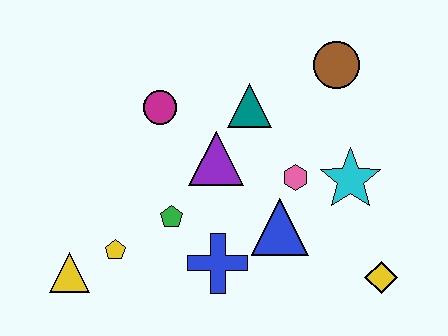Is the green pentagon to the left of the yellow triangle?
No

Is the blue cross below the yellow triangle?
No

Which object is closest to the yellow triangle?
The yellow pentagon is closest to the yellow triangle.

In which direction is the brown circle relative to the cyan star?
The brown circle is above the cyan star.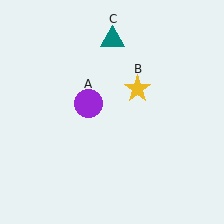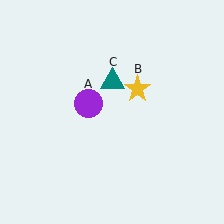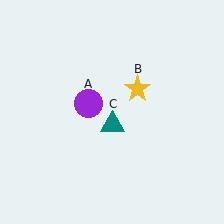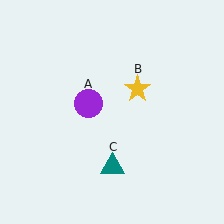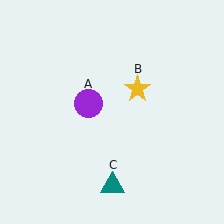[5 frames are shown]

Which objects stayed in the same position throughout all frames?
Purple circle (object A) and yellow star (object B) remained stationary.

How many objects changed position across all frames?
1 object changed position: teal triangle (object C).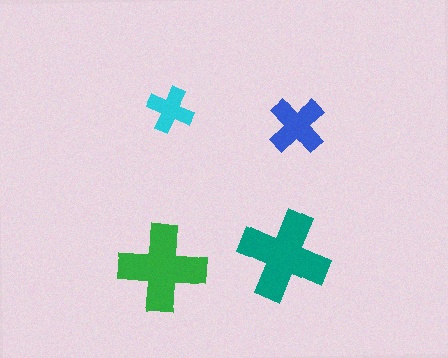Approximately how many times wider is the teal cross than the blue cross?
About 1.5 times wider.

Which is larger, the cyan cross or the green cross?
The green one.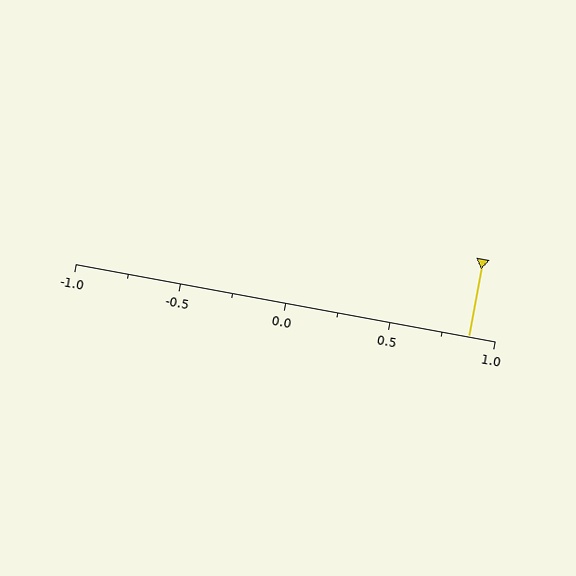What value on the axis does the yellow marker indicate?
The marker indicates approximately 0.88.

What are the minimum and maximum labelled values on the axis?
The axis runs from -1.0 to 1.0.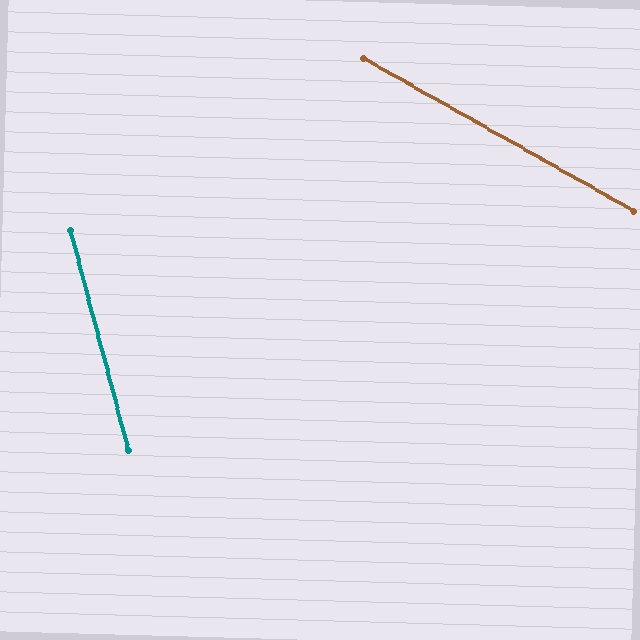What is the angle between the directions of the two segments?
Approximately 46 degrees.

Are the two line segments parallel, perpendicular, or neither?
Neither parallel nor perpendicular — they differ by about 46°.